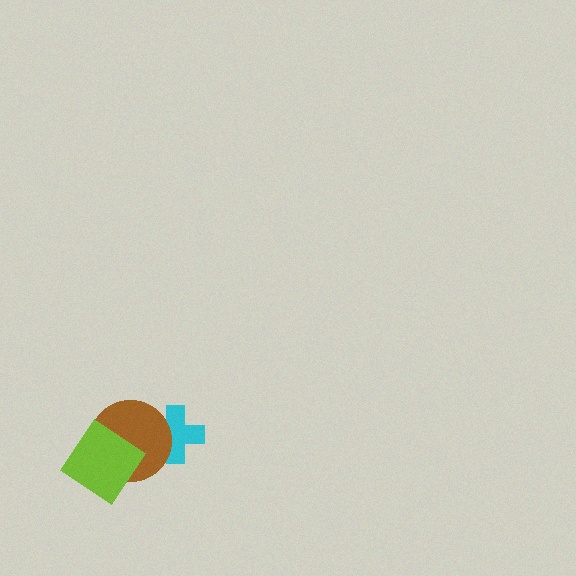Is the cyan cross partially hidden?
Yes, it is partially covered by another shape.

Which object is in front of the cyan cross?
The brown circle is in front of the cyan cross.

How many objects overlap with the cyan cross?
1 object overlaps with the cyan cross.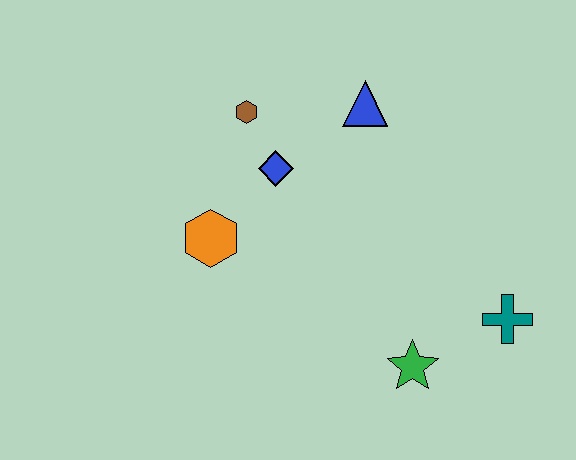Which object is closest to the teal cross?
The green star is closest to the teal cross.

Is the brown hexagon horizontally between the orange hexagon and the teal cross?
Yes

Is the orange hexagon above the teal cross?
Yes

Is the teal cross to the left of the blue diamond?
No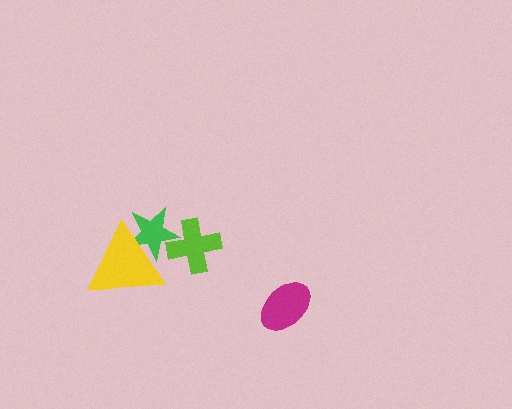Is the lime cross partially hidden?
No, no other shape covers it.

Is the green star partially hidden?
Yes, it is partially covered by another shape.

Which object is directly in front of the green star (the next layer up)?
The lime cross is directly in front of the green star.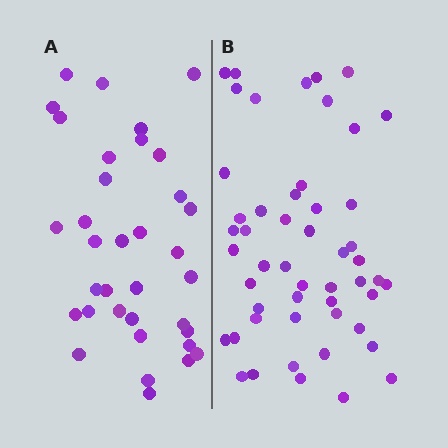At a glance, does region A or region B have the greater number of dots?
Region B (the right region) has more dots.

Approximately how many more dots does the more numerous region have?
Region B has approximately 15 more dots than region A.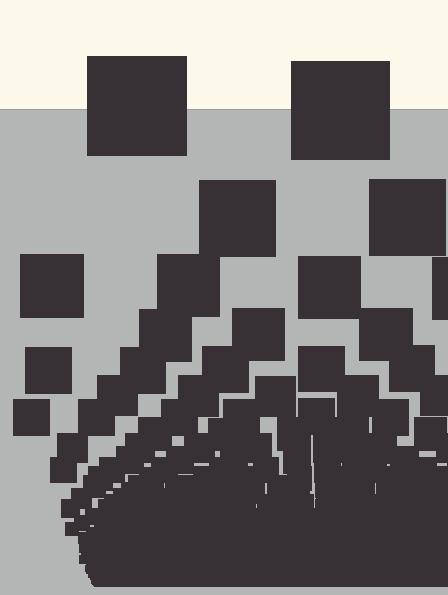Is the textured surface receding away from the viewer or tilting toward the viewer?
The surface appears to tilt toward the viewer. Texture elements get larger and sparser toward the top.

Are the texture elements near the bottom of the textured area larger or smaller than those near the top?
Smaller. The gradient is inverted — elements near the bottom are smaller and denser.